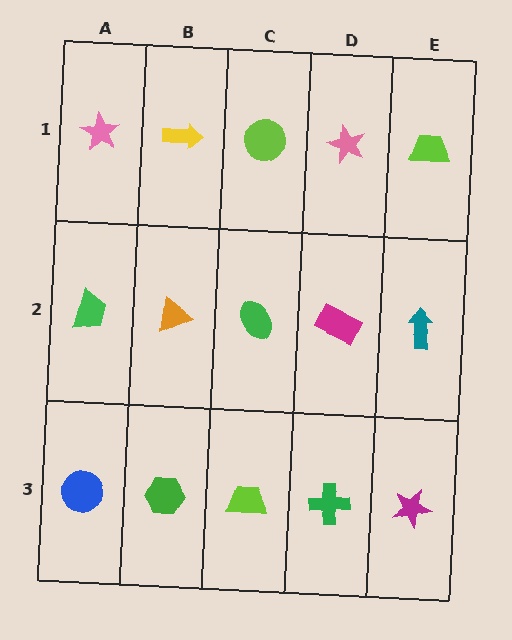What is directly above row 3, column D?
A magenta rectangle.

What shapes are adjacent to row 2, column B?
A yellow arrow (row 1, column B), a green hexagon (row 3, column B), a green trapezoid (row 2, column A), a green ellipse (row 2, column C).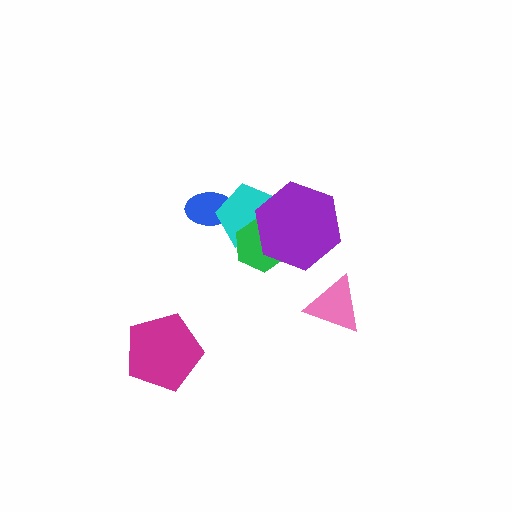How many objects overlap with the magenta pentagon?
0 objects overlap with the magenta pentagon.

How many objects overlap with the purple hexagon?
2 objects overlap with the purple hexagon.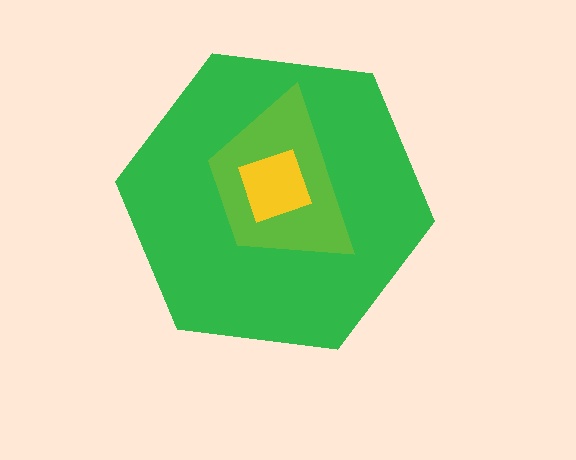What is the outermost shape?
The green hexagon.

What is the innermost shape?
The yellow square.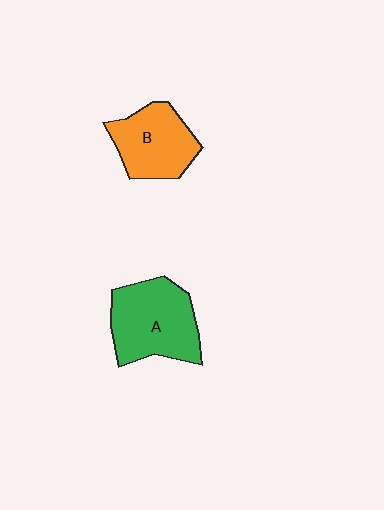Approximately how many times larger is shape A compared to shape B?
Approximately 1.2 times.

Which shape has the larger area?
Shape A (green).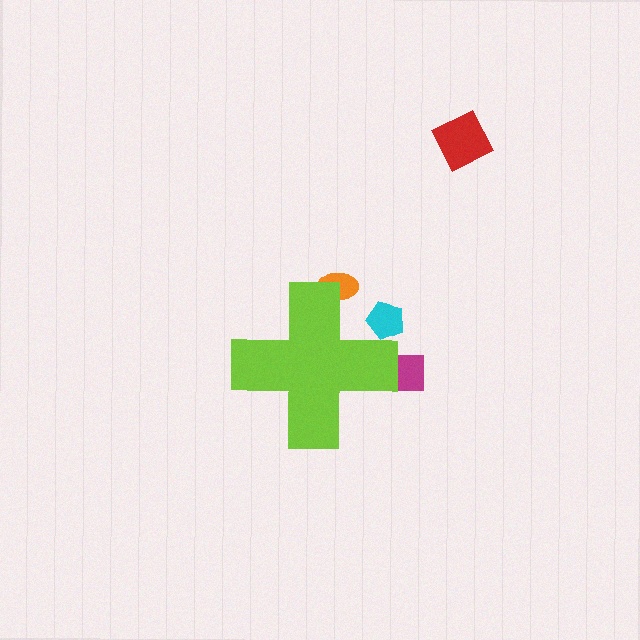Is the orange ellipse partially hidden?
Yes, the orange ellipse is partially hidden behind the lime cross.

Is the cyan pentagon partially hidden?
Yes, the cyan pentagon is partially hidden behind the lime cross.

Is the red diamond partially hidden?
No, the red diamond is fully visible.